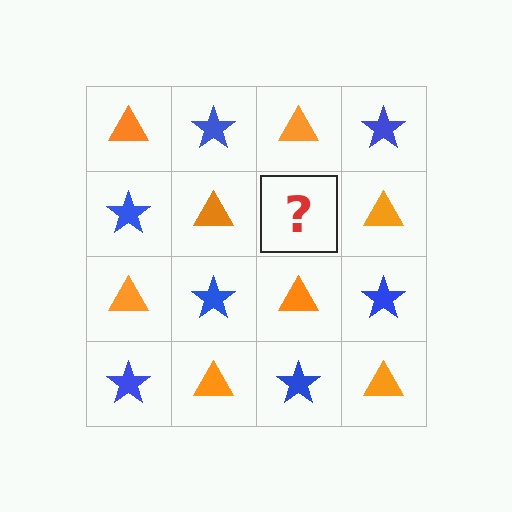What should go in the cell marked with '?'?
The missing cell should contain a blue star.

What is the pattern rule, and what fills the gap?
The rule is that it alternates orange triangle and blue star in a checkerboard pattern. The gap should be filled with a blue star.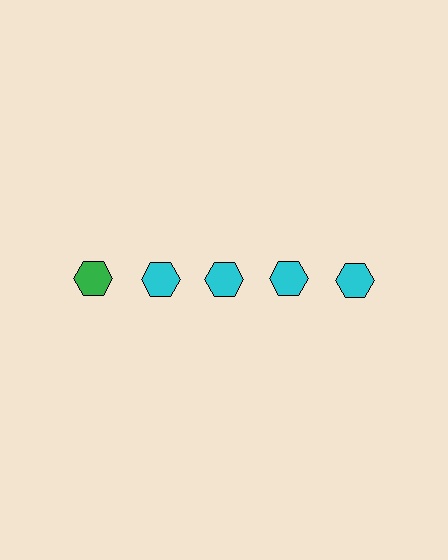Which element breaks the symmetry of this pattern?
The green hexagon in the top row, leftmost column breaks the symmetry. All other shapes are cyan hexagons.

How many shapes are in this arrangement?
There are 5 shapes arranged in a grid pattern.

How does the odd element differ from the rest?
It has a different color: green instead of cyan.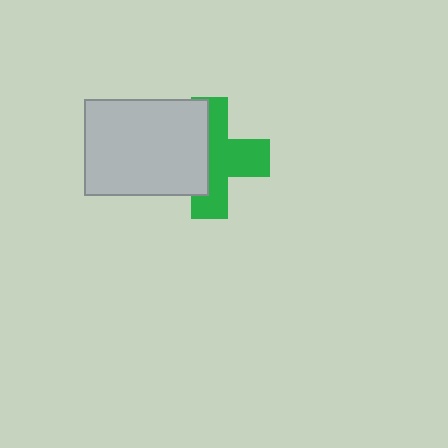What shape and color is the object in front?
The object in front is a light gray rectangle.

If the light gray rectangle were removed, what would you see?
You would see the complete green cross.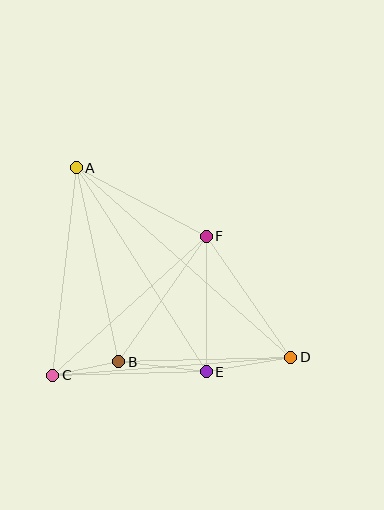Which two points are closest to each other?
Points B and C are closest to each other.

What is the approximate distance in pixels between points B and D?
The distance between B and D is approximately 172 pixels.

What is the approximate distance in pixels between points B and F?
The distance between B and F is approximately 153 pixels.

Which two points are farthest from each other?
Points A and D are farthest from each other.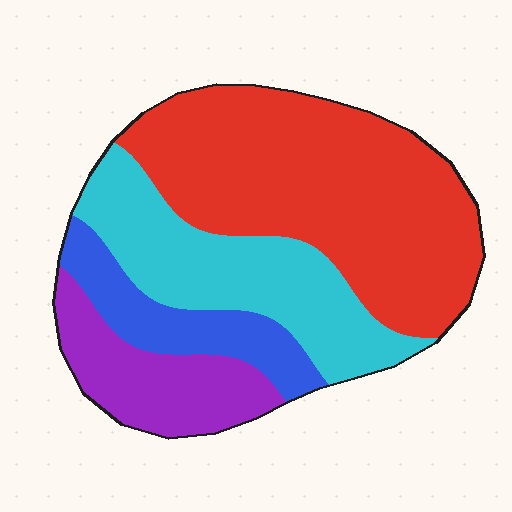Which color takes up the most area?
Red, at roughly 45%.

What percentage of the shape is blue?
Blue covers about 15% of the shape.